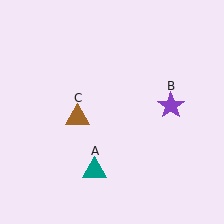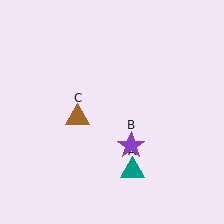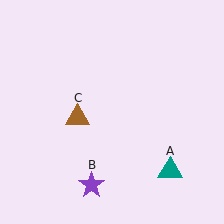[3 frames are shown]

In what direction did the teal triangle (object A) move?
The teal triangle (object A) moved right.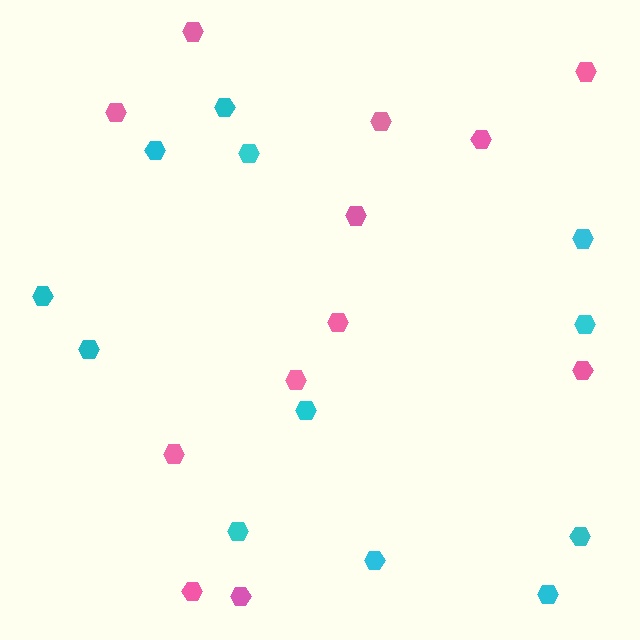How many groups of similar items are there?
There are 2 groups: one group of pink hexagons (12) and one group of cyan hexagons (12).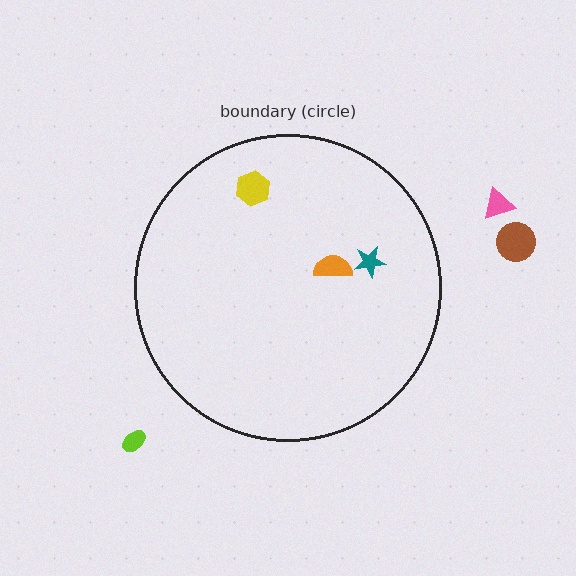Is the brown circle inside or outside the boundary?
Outside.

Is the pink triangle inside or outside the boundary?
Outside.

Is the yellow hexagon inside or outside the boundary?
Inside.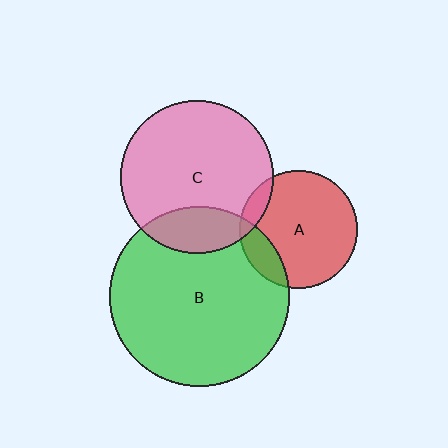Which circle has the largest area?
Circle B (green).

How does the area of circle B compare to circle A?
Approximately 2.3 times.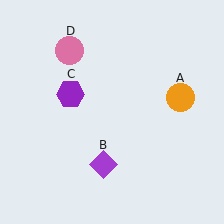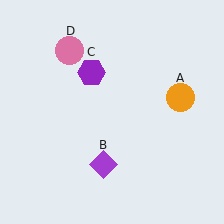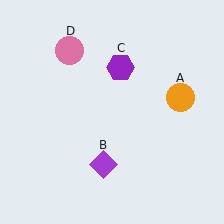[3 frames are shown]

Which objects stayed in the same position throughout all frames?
Orange circle (object A) and purple diamond (object B) and pink circle (object D) remained stationary.